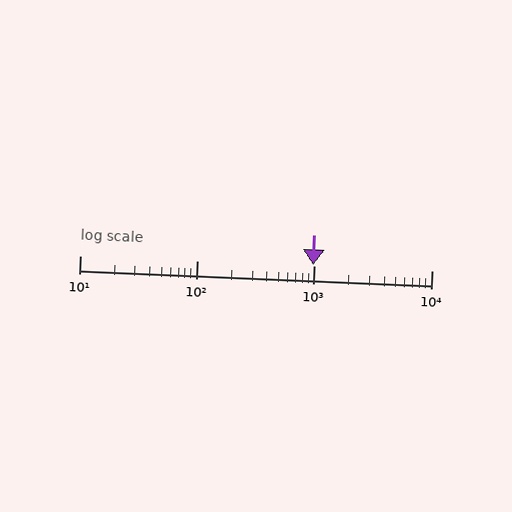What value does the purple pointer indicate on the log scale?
The pointer indicates approximately 980.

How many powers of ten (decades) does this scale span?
The scale spans 3 decades, from 10 to 10000.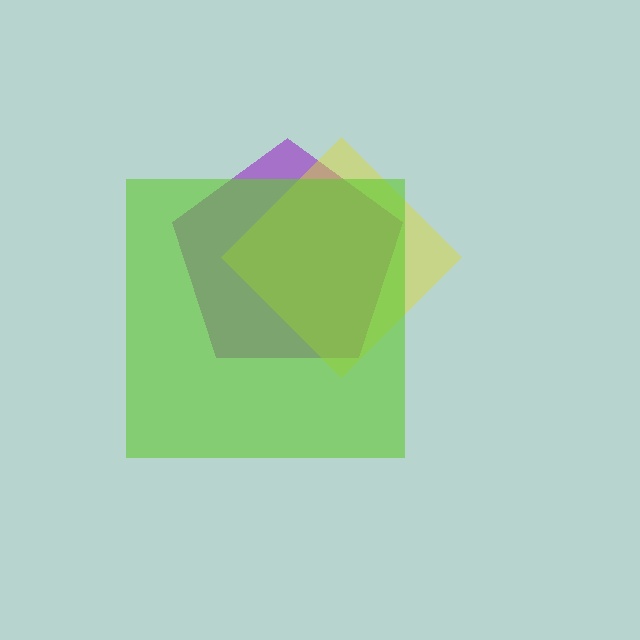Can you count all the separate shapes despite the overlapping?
Yes, there are 3 separate shapes.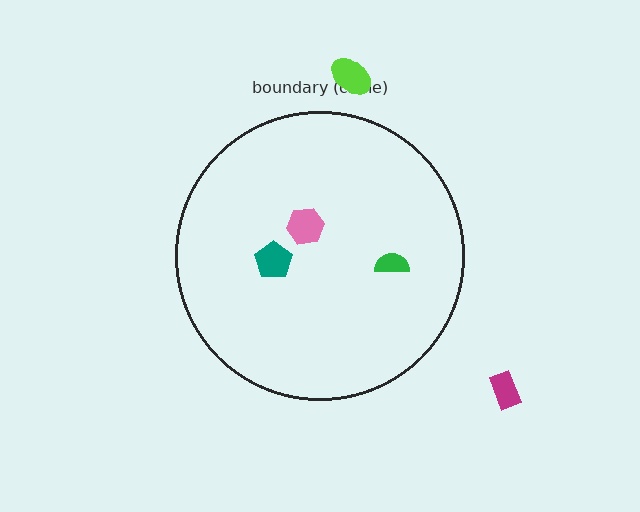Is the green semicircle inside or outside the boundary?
Inside.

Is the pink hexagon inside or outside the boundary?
Inside.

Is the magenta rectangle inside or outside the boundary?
Outside.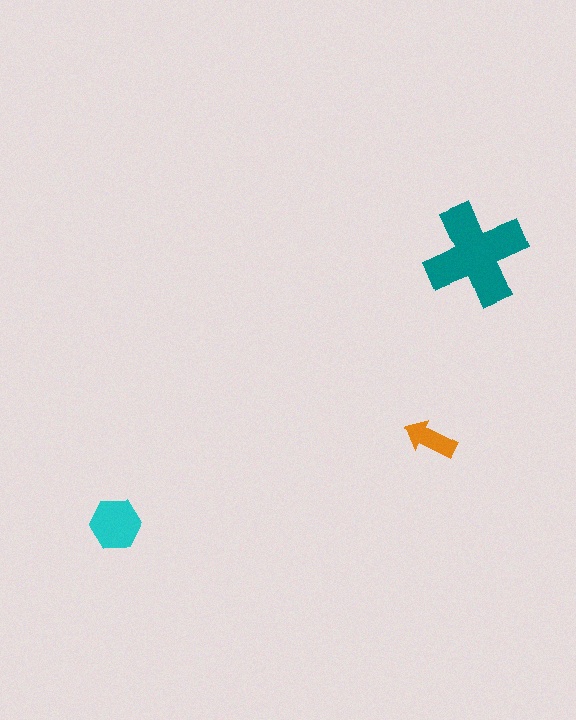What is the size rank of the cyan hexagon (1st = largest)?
2nd.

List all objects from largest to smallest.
The teal cross, the cyan hexagon, the orange arrow.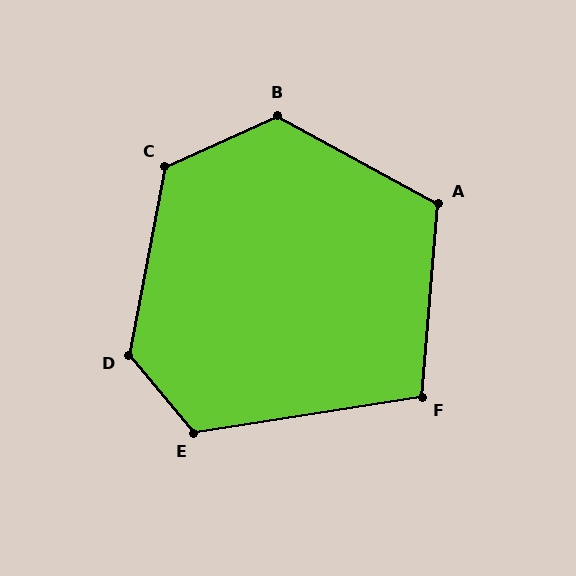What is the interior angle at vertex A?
Approximately 114 degrees (obtuse).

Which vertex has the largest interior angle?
D, at approximately 129 degrees.